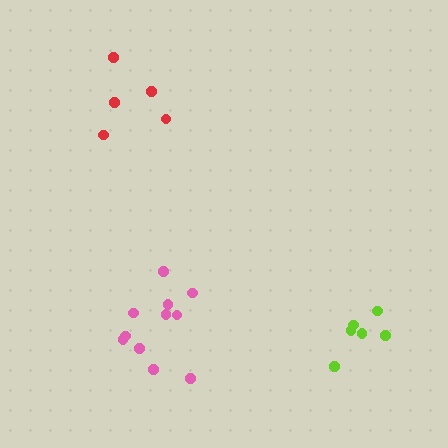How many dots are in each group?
Group 1: 5 dots, Group 2: 6 dots, Group 3: 11 dots (22 total).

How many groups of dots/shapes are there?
There are 3 groups.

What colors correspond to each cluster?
The clusters are colored: red, lime, pink.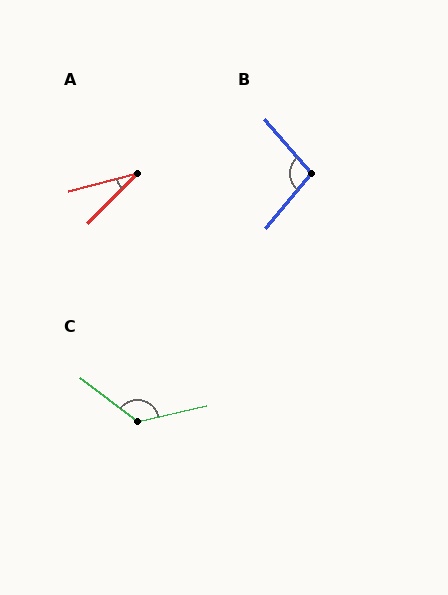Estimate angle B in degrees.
Approximately 99 degrees.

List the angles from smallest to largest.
A (30°), B (99°), C (130°).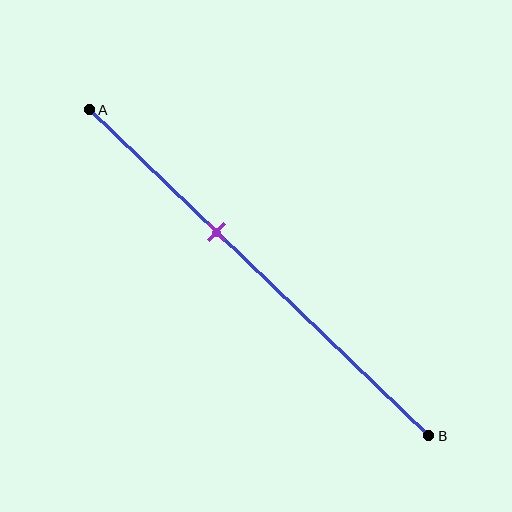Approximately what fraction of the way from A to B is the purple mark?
The purple mark is approximately 40% of the way from A to B.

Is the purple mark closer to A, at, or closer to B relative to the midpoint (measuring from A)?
The purple mark is closer to point A than the midpoint of segment AB.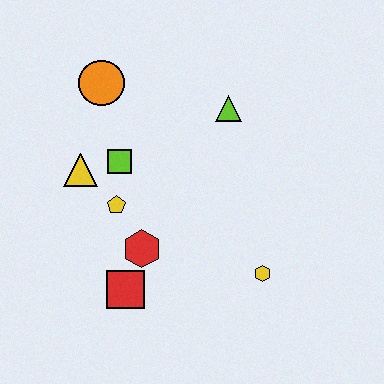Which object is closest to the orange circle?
The lime square is closest to the orange circle.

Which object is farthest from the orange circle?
The yellow hexagon is farthest from the orange circle.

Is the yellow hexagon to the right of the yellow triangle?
Yes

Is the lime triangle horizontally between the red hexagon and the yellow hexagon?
Yes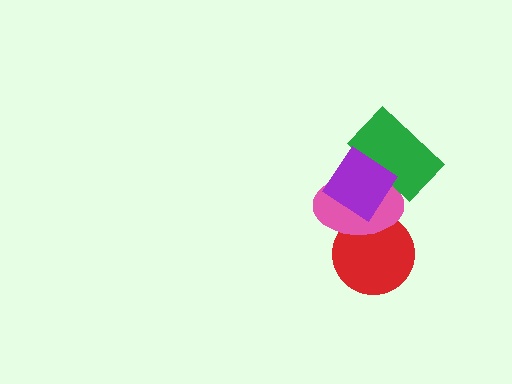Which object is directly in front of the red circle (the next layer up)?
The pink ellipse is directly in front of the red circle.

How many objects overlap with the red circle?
2 objects overlap with the red circle.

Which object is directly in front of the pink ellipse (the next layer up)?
The green rectangle is directly in front of the pink ellipse.